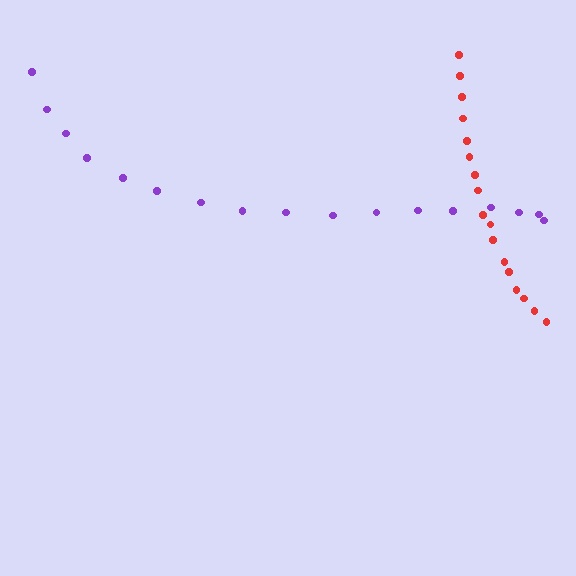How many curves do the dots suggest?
There are 2 distinct paths.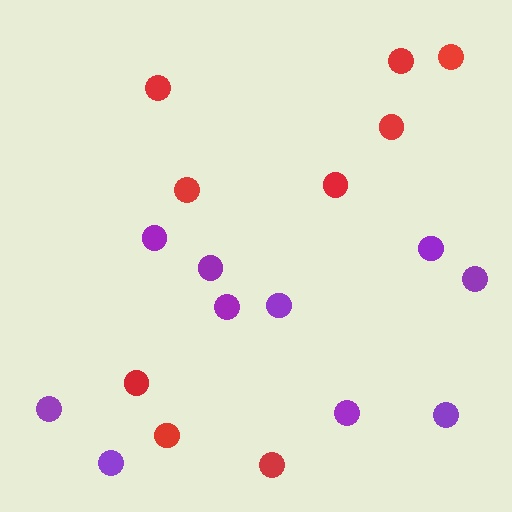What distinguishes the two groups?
There are 2 groups: one group of red circles (9) and one group of purple circles (10).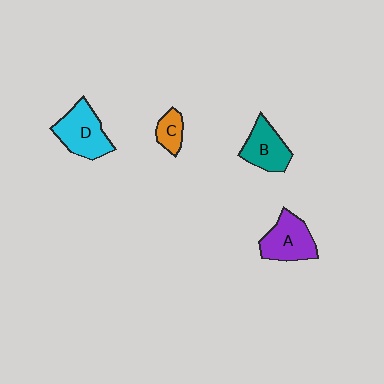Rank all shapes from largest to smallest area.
From largest to smallest: D (cyan), A (purple), B (teal), C (orange).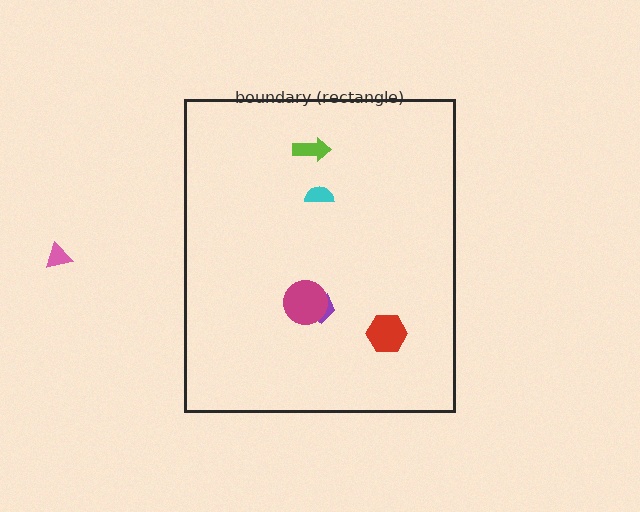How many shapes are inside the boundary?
5 inside, 1 outside.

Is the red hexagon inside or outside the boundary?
Inside.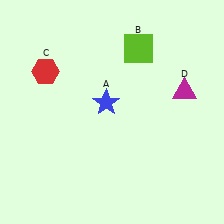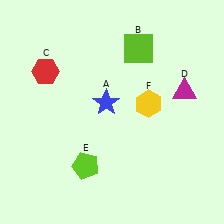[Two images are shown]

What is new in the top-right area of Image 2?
A yellow hexagon (F) was added in the top-right area of Image 2.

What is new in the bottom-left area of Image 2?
A lime pentagon (E) was added in the bottom-left area of Image 2.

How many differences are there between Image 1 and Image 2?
There are 2 differences between the two images.